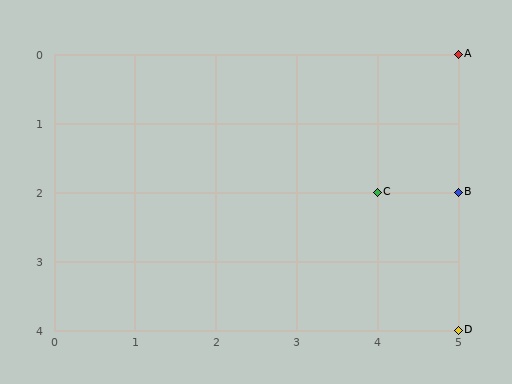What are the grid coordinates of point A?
Point A is at grid coordinates (5, 0).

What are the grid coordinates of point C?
Point C is at grid coordinates (4, 2).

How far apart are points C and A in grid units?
Points C and A are 1 column and 2 rows apart (about 2.2 grid units diagonally).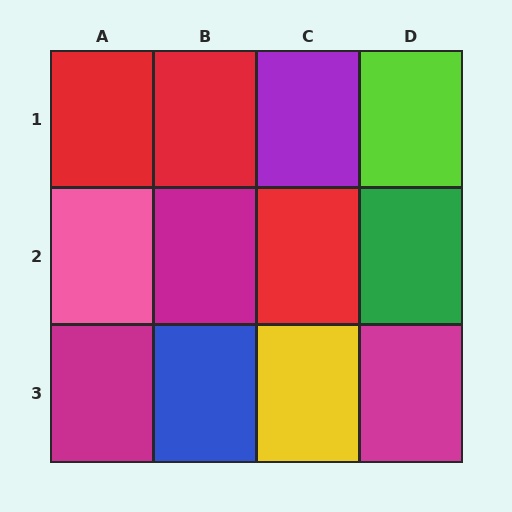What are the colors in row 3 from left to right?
Magenta, blue, yellow, magenta.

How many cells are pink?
1 cell is pink.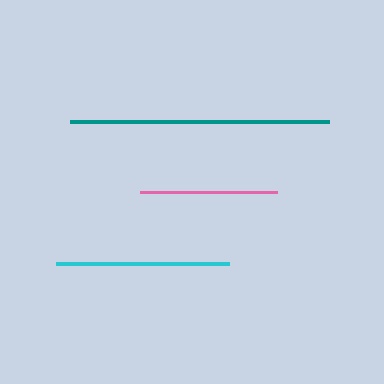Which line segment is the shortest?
The pink line is the shortest at approximately 137 pixels.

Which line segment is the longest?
The teal line is the longest at approximately 259 pixels.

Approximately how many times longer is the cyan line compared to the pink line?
The cyan line is approximately 1.3 times the length of the pink line.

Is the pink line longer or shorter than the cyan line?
The cyan line is longer than the pink line.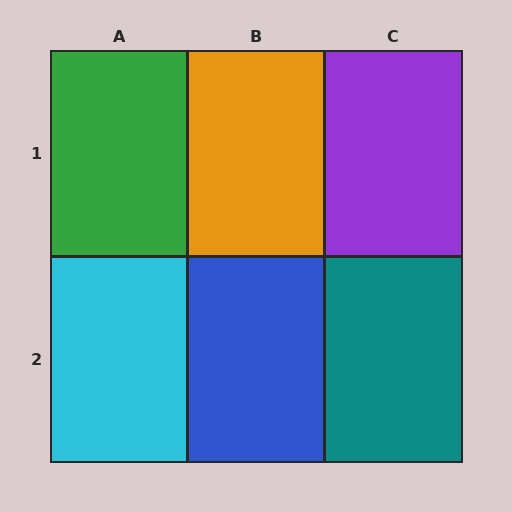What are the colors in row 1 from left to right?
Green, orange, purple.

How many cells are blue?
1 cell is blue.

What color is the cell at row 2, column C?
Teal.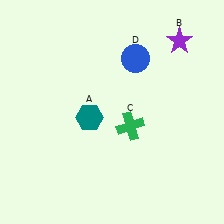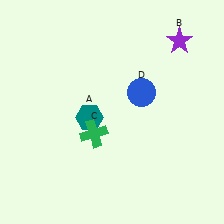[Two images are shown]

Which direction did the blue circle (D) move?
The blue circle (D) moved down.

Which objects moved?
The objects that moved are: the green cross (C), the blue circle (D).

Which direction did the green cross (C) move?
The green cross (C) moved left.